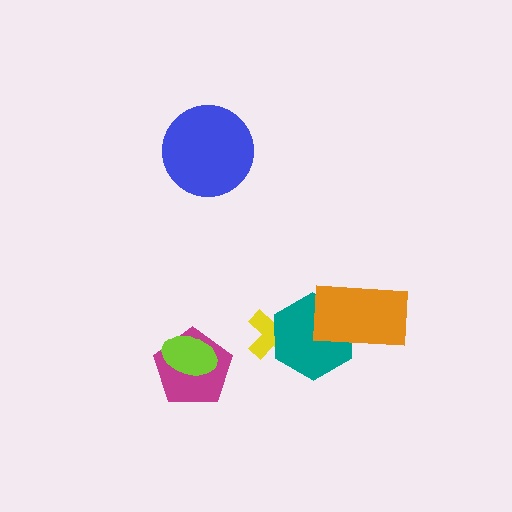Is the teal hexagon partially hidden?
Yes, it is partially covered by another shape.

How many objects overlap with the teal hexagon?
2 objects overlap with the teal hexagon.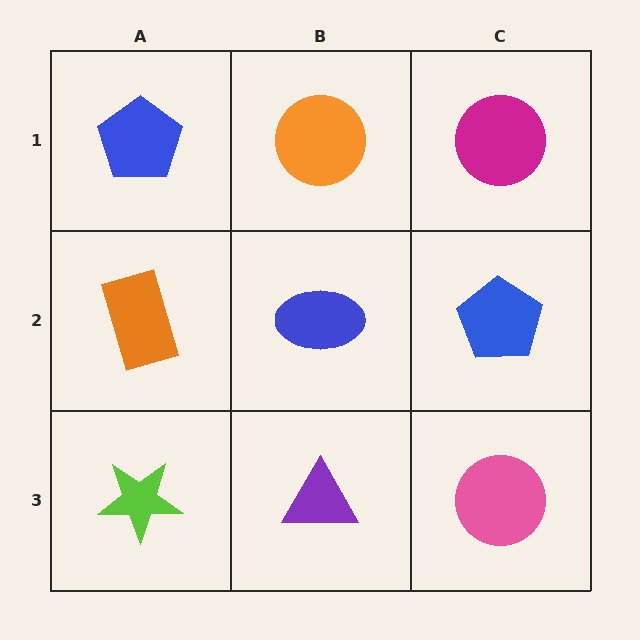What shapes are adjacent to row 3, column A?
An orange rectangle (row 2, column A), a purple triangle (row 3, column B).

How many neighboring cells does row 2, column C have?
3.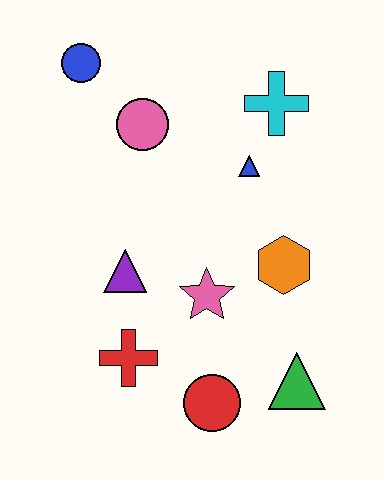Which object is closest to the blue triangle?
The cyan cross is closest to the blue triangle.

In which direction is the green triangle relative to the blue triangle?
The green triangle is below the blue triangle.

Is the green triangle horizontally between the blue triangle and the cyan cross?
No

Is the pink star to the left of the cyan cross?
Yes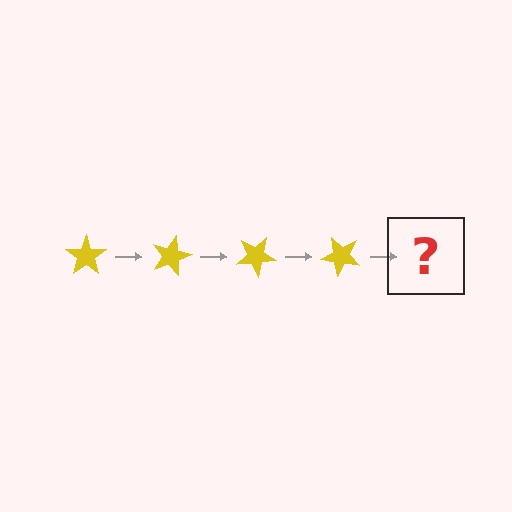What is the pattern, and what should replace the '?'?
The pattern is that the star rotates 15 degrees each step. The '?' should be a yellow star rotated 60 degrees.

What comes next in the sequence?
The next element should be a yellow star rotated 60 degrees.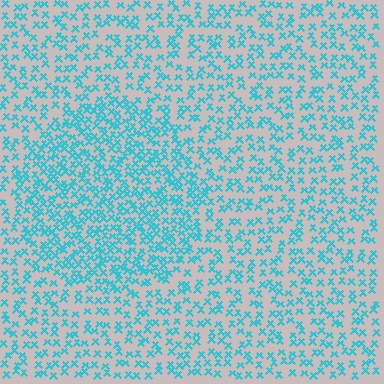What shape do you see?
I see a circle.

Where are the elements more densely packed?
The elements are more densely packed inside the circle boundary.